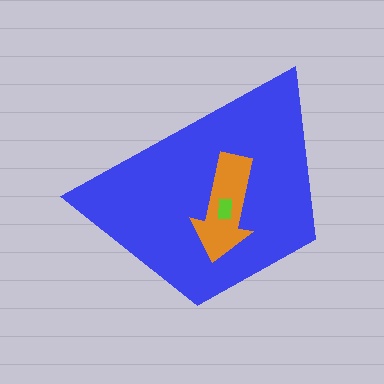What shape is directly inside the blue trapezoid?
The orange arrow.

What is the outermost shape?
The blue trapezoid.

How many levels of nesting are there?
3.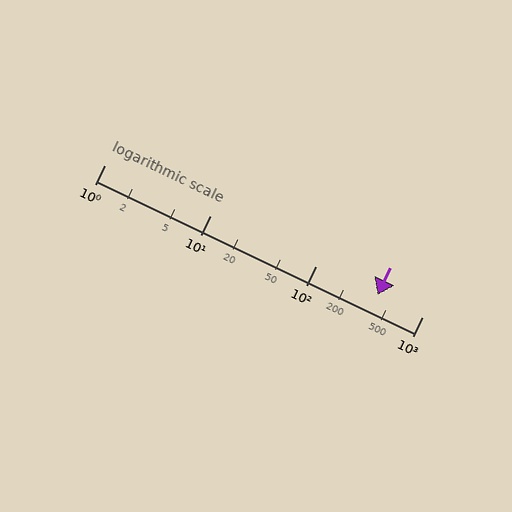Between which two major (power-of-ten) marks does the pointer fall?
The pointer is between 100 and 1000.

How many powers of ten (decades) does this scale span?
The scale spans 3 decades, from 1 to 1000.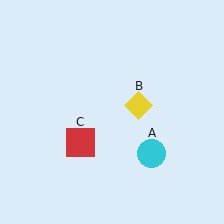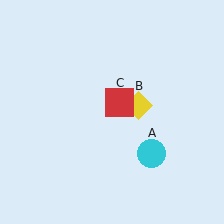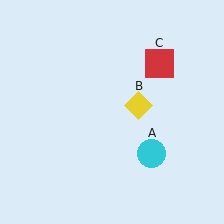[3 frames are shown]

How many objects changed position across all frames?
1 object changed position: red square (object C).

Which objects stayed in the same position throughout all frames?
Cyan circle (object A) and yellow diamond (object B) remained stationary.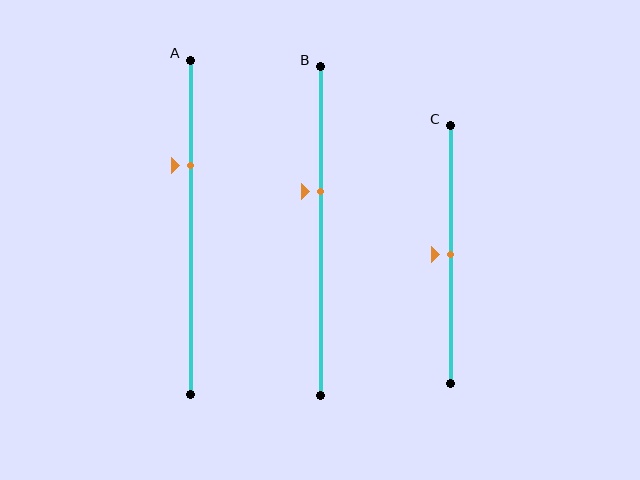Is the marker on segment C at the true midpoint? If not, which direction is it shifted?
Yes, the marker on segment C is at the true midpoint.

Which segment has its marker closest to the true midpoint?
Segment C has its marker closest to the true midpoint.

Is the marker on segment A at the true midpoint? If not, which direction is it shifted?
No, the marker on segment A is shifted upward by about 18% of the segment length.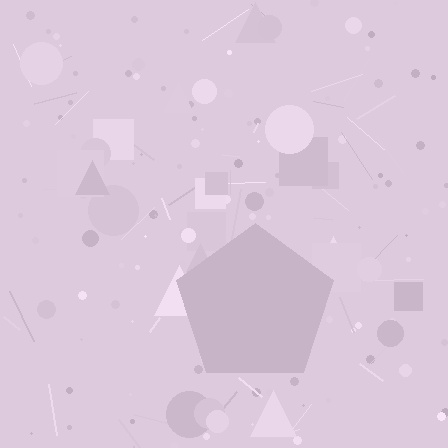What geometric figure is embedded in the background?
A pentagon is embedded in the background.